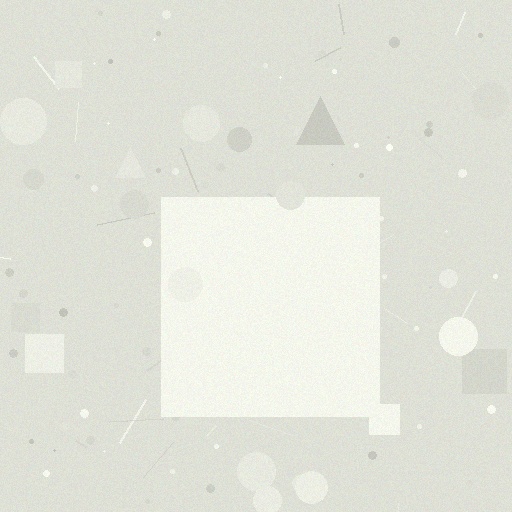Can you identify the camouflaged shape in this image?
The camouflaged shape is a square.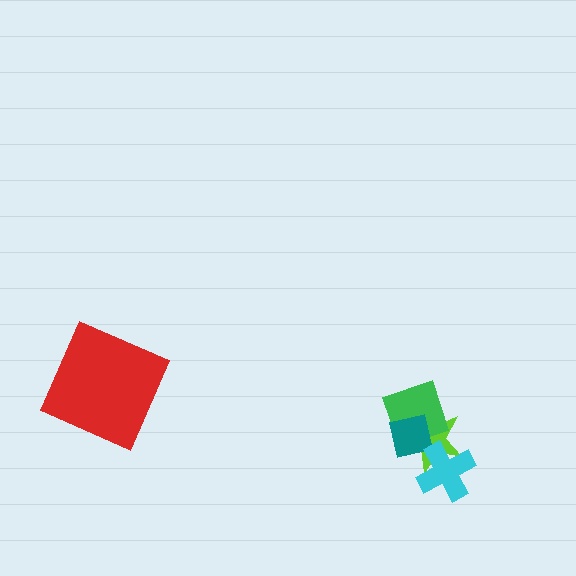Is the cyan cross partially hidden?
No, no other shape covers it.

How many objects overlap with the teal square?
2 objects overlap with the teal square.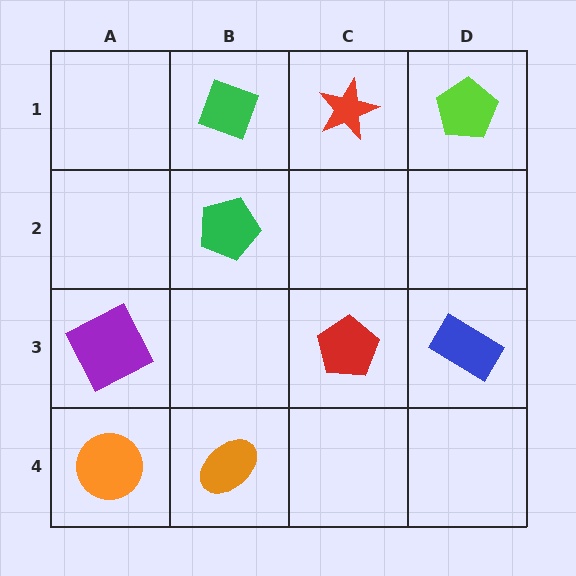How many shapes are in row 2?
1 shape.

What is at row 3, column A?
A purple square.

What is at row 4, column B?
An orange ellipse.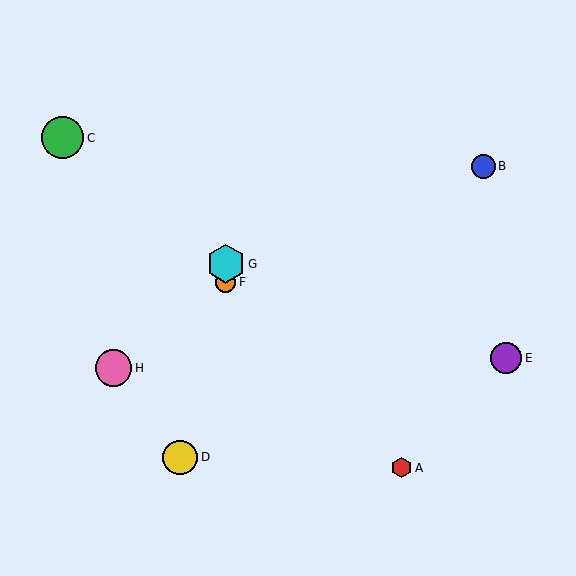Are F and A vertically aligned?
No, F is at x≈226 and A is at x≈401.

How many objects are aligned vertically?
2 objects (F, G) are aligned vertically.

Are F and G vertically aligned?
Yes, both are at x≈226.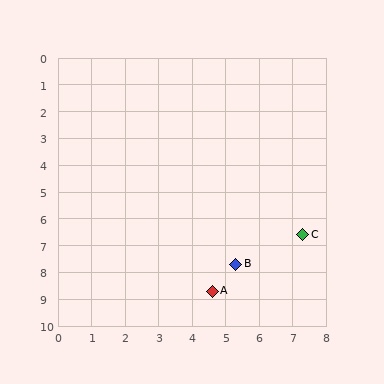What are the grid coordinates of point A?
Point A is at approximately (4.6, 8.7).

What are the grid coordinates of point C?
Point C is at approximately (7.3, 6.6).